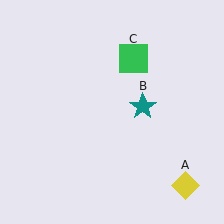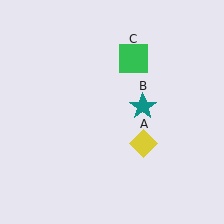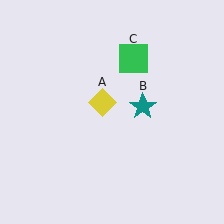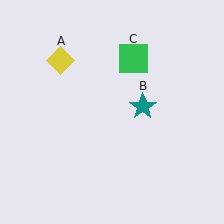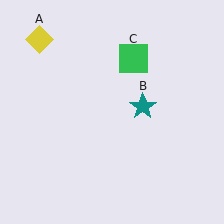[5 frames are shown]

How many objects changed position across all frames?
1 object changed position: yellow diamond (object A).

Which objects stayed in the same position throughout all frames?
Teal star (object B) and green square (object C) remained stationary.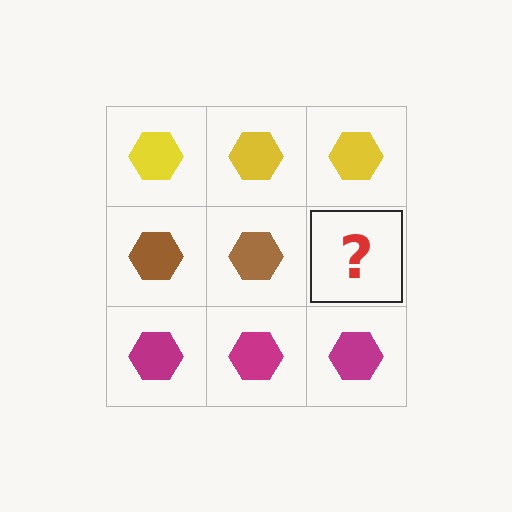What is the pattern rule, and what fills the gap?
The rule is that each row has a consistent color. The gap should be filled with a brown hexagon.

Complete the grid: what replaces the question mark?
The question mark should be replaced with a brown hexagon.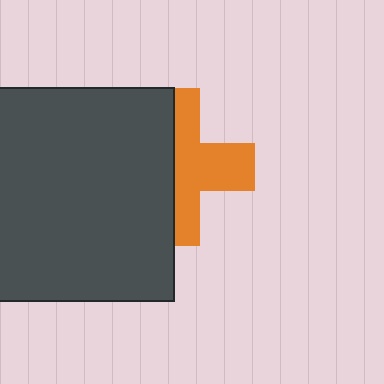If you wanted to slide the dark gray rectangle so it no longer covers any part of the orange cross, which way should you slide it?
Slide it left — that is the most direct way to separate the two shapes.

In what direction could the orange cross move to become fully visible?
The orange cross could move right. That would shift it out from behind the dark gray rectangle entirely.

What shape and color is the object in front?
The object in front is a dark gray rectangle.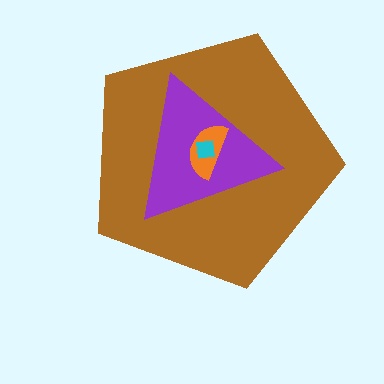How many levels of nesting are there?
4.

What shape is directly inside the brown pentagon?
The purple triangle.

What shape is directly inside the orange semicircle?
The cyan square.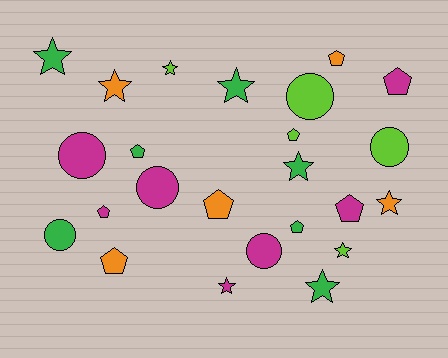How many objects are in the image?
There are 24 objects.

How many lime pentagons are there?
There is 1 lime pentagon.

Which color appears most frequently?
Green, with 7 objects.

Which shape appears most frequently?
Pentagon, with 9 objects.